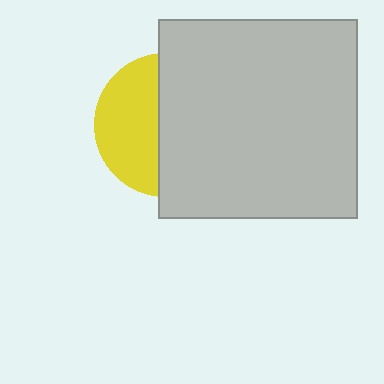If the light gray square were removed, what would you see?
You would see the complete yellow circle.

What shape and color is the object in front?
The object in front is a light gray square.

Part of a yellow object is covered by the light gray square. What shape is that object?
It is a circle.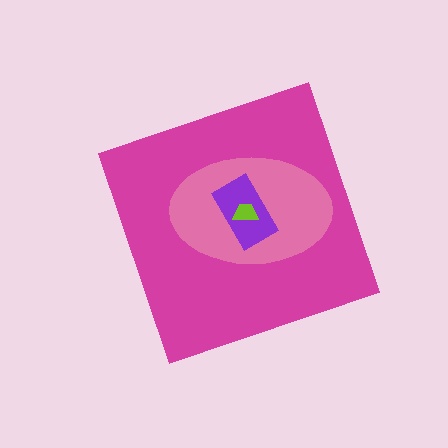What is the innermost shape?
The lime trapezoid.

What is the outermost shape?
The magenta diamond.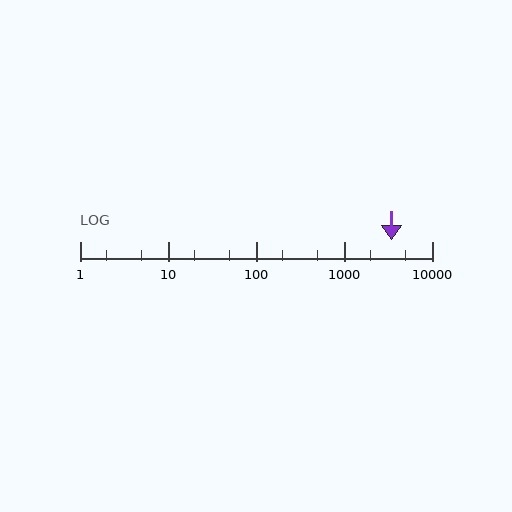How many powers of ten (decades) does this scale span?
The scale spans 4 decades, from 1 to 10000.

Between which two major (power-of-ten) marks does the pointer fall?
The pointer is between 1000 and 10000.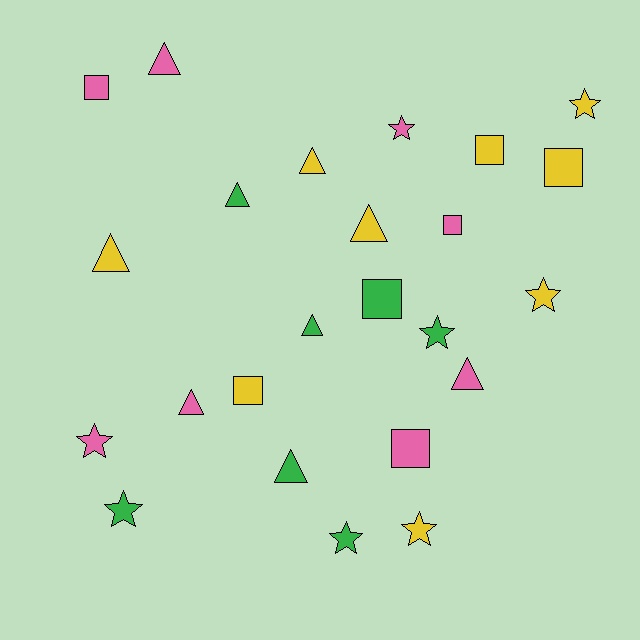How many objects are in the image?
There are 24 objects.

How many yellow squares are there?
There are 3 yellow squares.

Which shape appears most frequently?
Triangle, with 9 objects.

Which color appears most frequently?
Yellow, with 9 objects.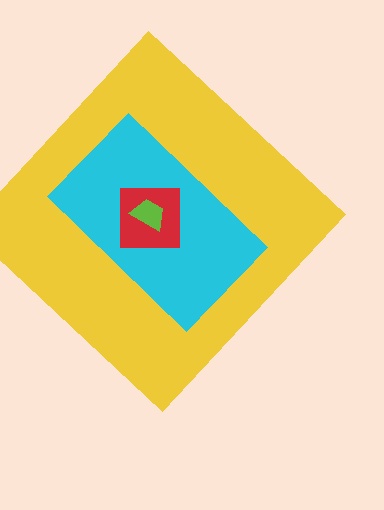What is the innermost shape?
The lime trapezoid.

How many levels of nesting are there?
4.